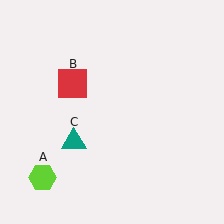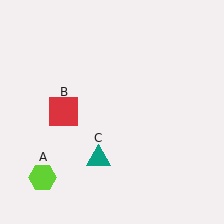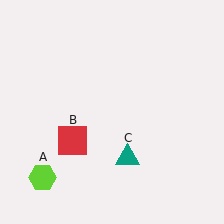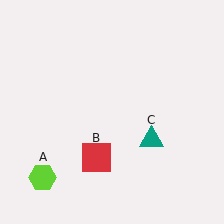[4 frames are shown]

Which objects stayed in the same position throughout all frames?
Lime hexagon (object A) remained stationary.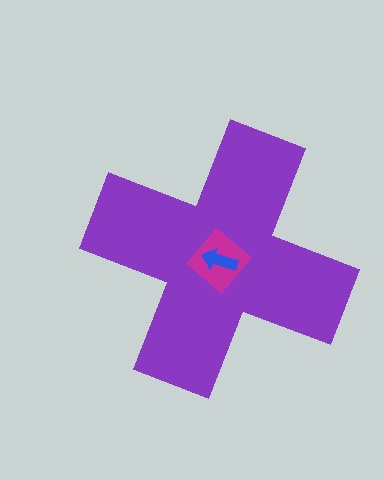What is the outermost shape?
The purple cross.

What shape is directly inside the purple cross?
The magenta diamond.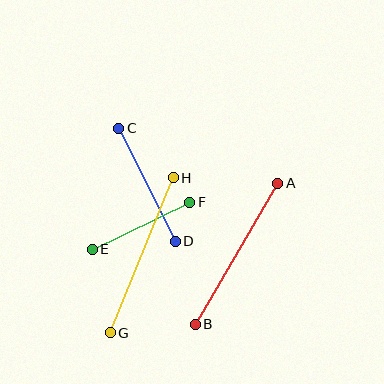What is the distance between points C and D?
The distance is approximately 126 pixels.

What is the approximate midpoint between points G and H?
The midpoint is at approximately (142, 255) pixels.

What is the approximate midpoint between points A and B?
The midpoint is at approximately (237, 254) pixels.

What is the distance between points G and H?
The distance is approximately 167 pixels.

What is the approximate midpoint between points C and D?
The midpoint is at approximately (147, 185) pixels.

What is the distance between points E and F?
The distance is approximately 108 pixels.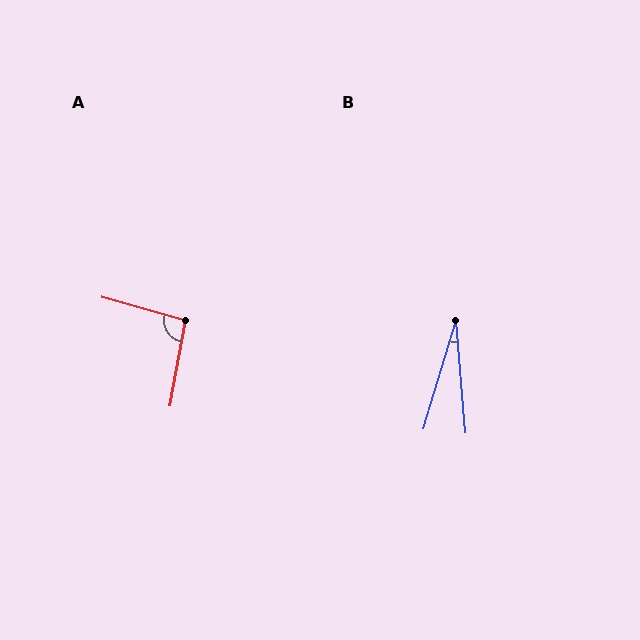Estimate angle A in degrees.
Approximately 95 degrees.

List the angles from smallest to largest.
B (22°), A (95°).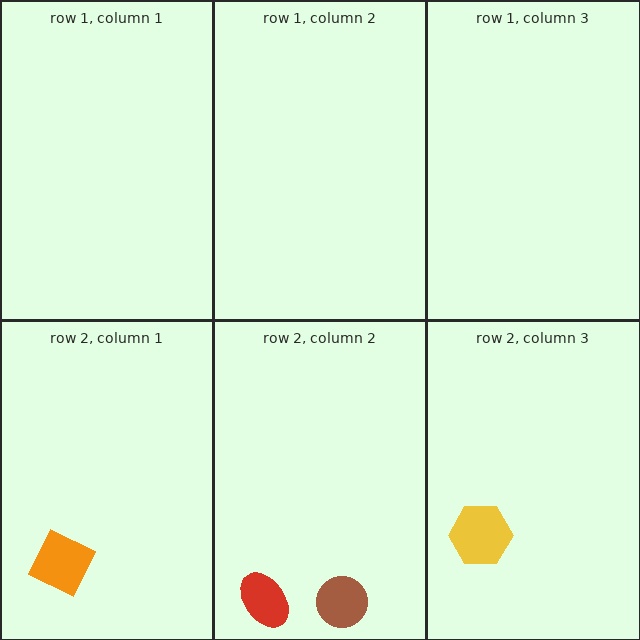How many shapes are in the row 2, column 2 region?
2.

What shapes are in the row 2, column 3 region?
The yellow hexagon.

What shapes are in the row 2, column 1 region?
The orange diamond.